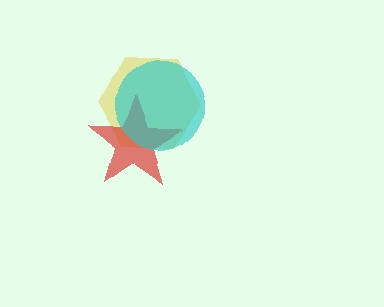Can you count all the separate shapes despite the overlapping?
Yes, there are 3 separate shapes.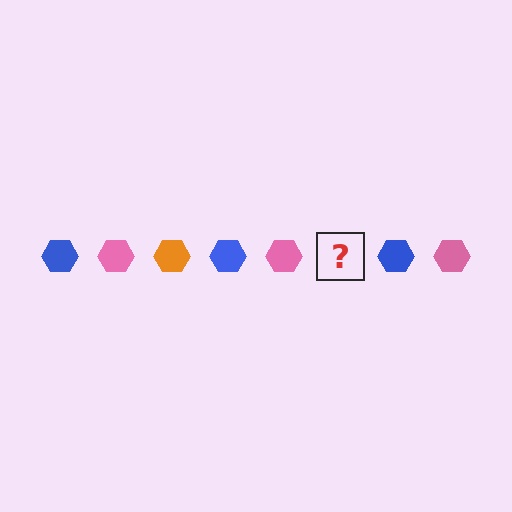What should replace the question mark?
The question mark should be replaced with an orange hexagon.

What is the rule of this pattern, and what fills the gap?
The rule is that the pattern cycles through blue, pink, orange hexagons. The gap should be filled with an orange hexagon.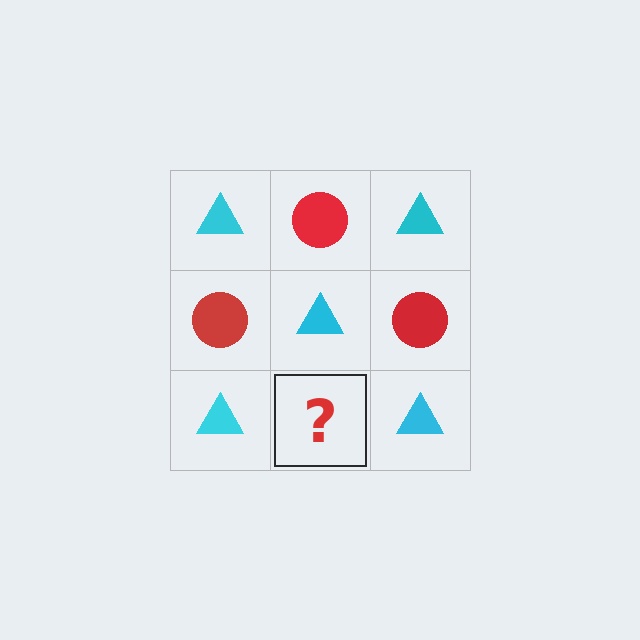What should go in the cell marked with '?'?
The missing cell should contain a red circle.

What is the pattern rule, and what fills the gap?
The rule is that it alternates cyan triangle and red circle in a checkerboard pattern. The gap should be filled with a red circle.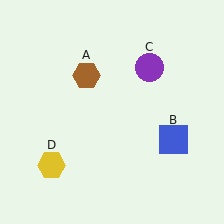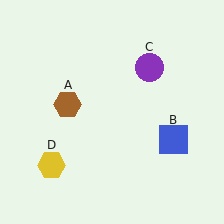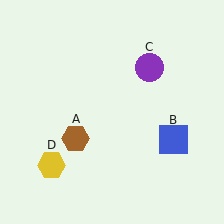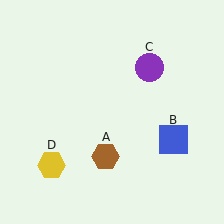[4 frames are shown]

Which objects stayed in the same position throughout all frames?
Blue square (object B) and purple circle (object C) and yellow hexagon (object D) remained stationary.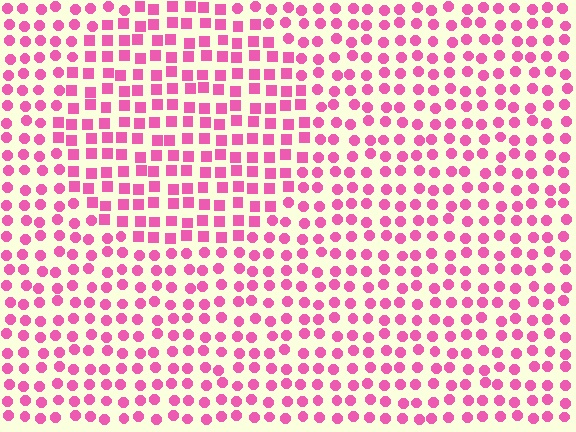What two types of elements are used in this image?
The image uses squares inside the circle region and circles outside it.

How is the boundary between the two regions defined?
The boundary is defined by a change in element shape: squares inside vs. circles outside. All elements share the same color and spacing.